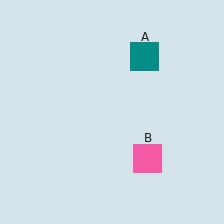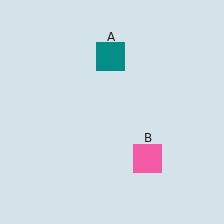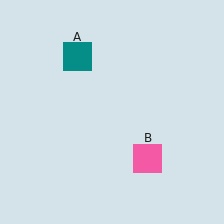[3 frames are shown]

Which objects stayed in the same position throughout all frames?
Pink square (object B) remained stationary.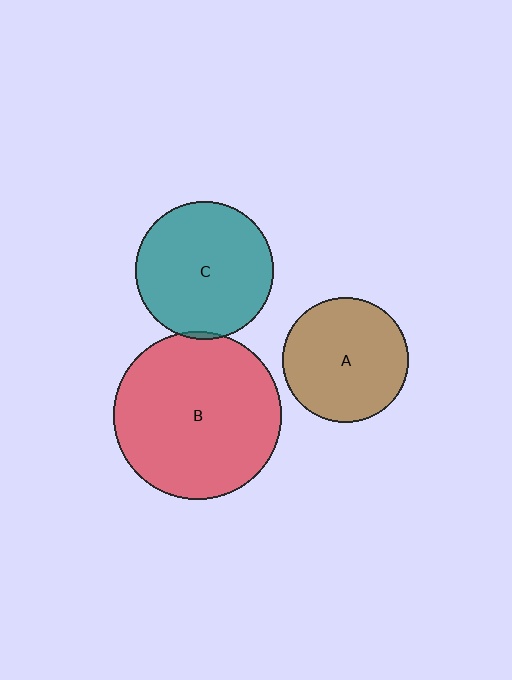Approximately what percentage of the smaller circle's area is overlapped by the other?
Approximately 5%.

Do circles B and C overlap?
Yes.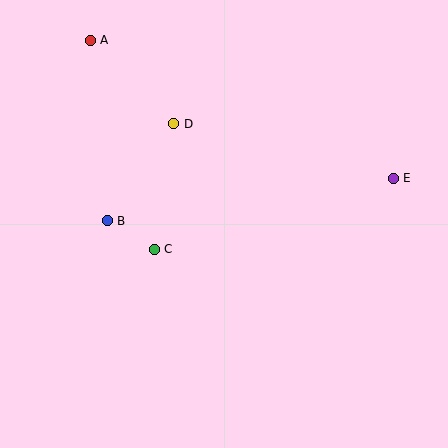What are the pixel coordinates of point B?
Point B is at (107, 221).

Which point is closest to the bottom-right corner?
Point E is closest to the bottom-right corner.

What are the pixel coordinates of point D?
Point D is at (174, 124).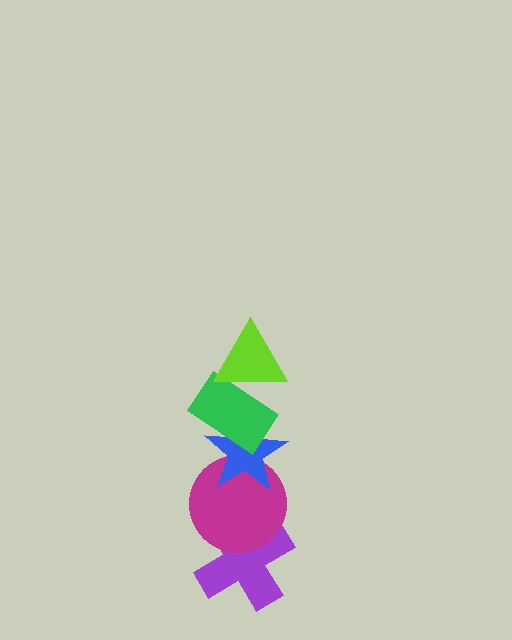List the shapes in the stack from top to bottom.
From top to bottom: the lime triangle, the green rectangle, the blue star, the magenta circle, the purple cross.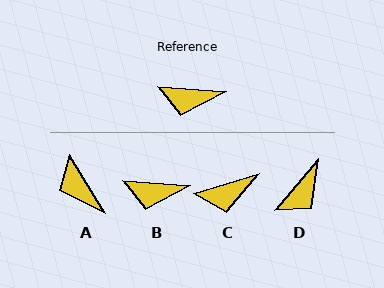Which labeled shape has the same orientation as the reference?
B.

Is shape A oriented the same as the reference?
No, it is off by about 54 degrees.